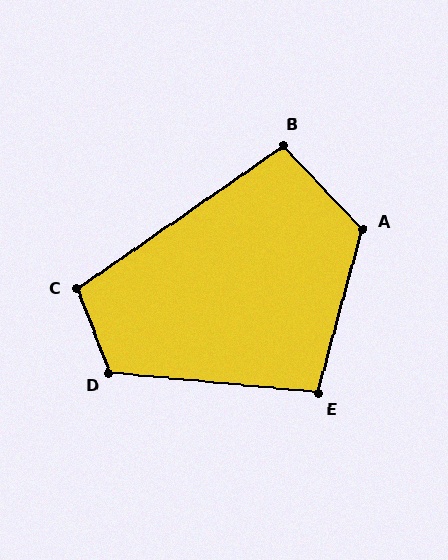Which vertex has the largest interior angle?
A, at approximately 122 degrees.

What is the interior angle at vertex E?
Approximately 100 degrees (obtuse).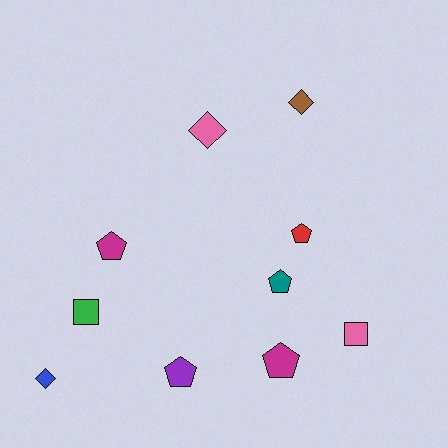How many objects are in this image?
There are 10 objects.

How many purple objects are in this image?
There is 1 purple object.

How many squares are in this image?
There are 2 squares.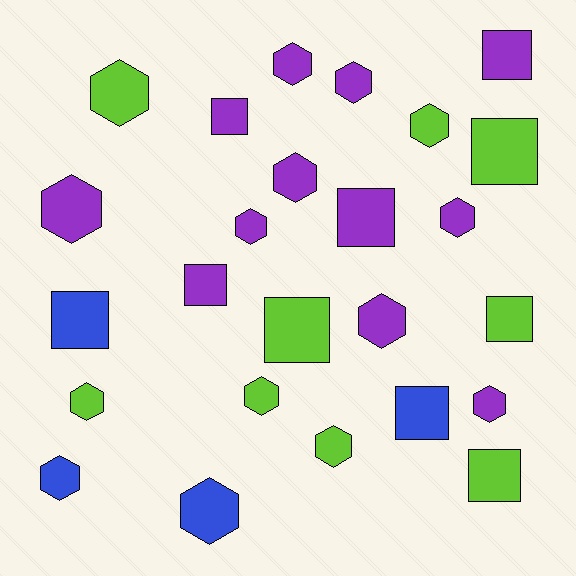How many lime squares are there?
There are 4 lime squares.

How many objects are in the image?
There are 25 objects.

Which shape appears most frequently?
Hexagon, with 15 objects.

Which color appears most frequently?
Purple, with 12 objects.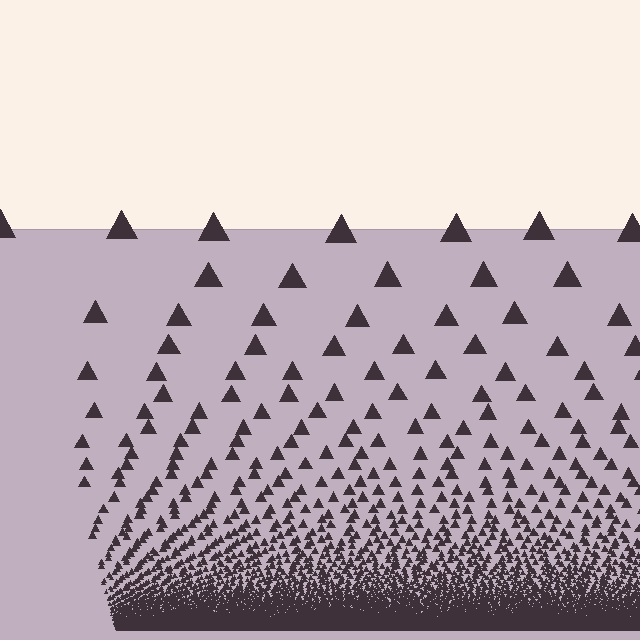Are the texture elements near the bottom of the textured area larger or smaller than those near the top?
Smaller. The gradient is inverted — elements near the bottom are smaller and denser.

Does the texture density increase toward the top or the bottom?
Density increases toward the bottom.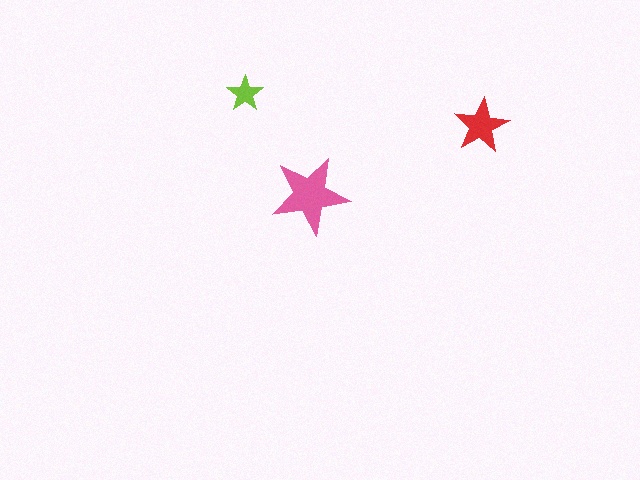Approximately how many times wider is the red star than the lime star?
About 1.5 times wider.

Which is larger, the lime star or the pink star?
The pink one.